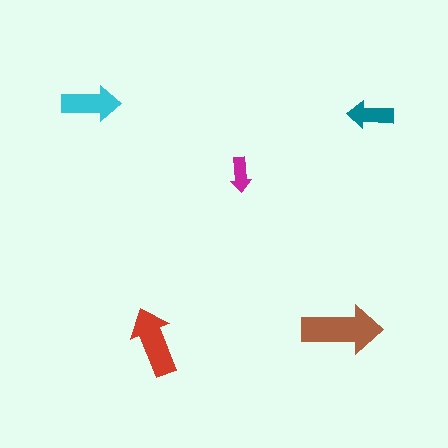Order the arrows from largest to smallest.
the brown one, the red one, the cyan one, the teal one, the magenta one.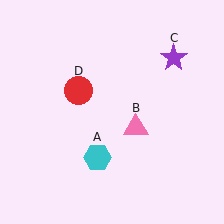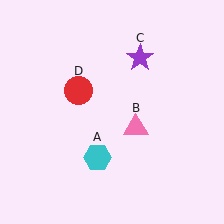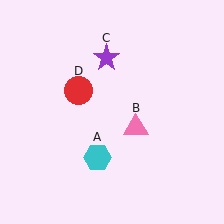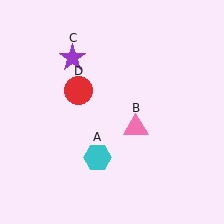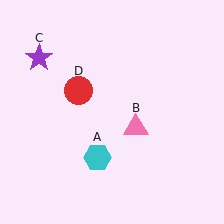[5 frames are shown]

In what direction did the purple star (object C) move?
The purple star (object C) moved left.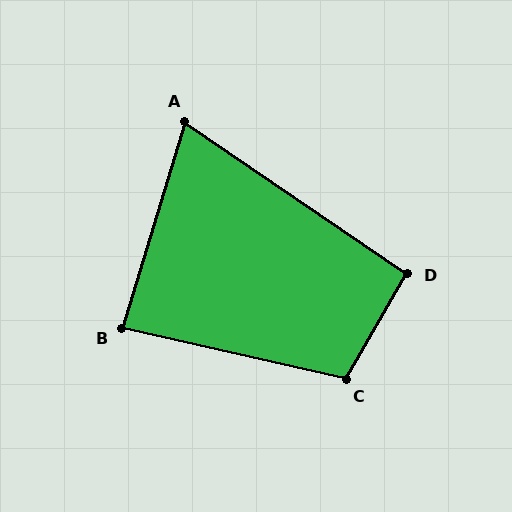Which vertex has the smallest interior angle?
A, at approximately 73 degrees.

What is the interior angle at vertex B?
Approximately 86 degrees (approximately right).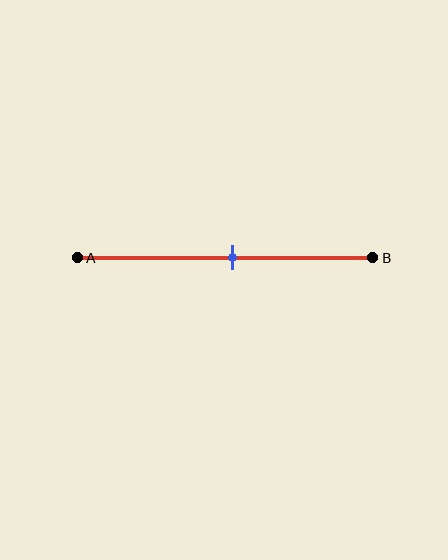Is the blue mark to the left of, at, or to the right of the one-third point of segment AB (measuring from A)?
The blue mark is to the right of the one-third point of segment AB.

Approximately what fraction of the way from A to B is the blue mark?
The blue mark is approximately 50% of the way from A to B.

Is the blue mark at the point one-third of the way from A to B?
No, the mark is at about 50% from A, not at the 33% one-third point.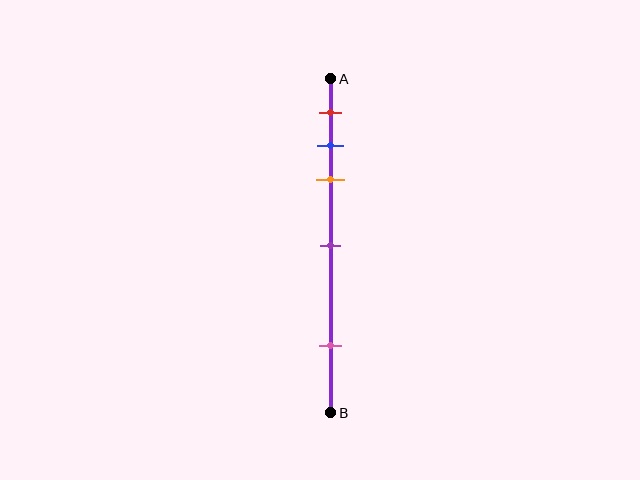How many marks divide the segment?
There are 5 marks dividing the segment.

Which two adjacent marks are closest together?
The blue and orange marks are the closest adjacent pair.